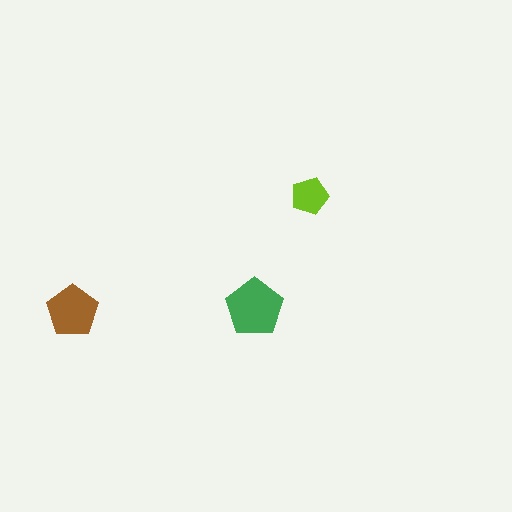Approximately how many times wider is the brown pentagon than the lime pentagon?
About 1.5 times wider.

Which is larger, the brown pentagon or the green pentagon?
The green one.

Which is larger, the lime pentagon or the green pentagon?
The green one.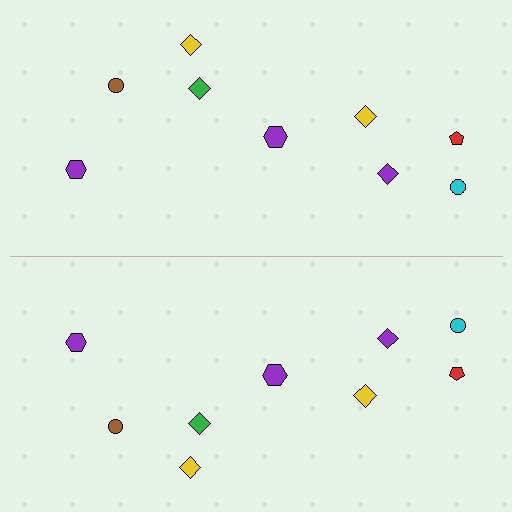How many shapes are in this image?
There are 18 shapes in this image.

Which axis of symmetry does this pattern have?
The pattern has a horizontal axis of symmetry running through the center of the image.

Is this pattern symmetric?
Yes, this pattern has bilateral (reflection) symmetry.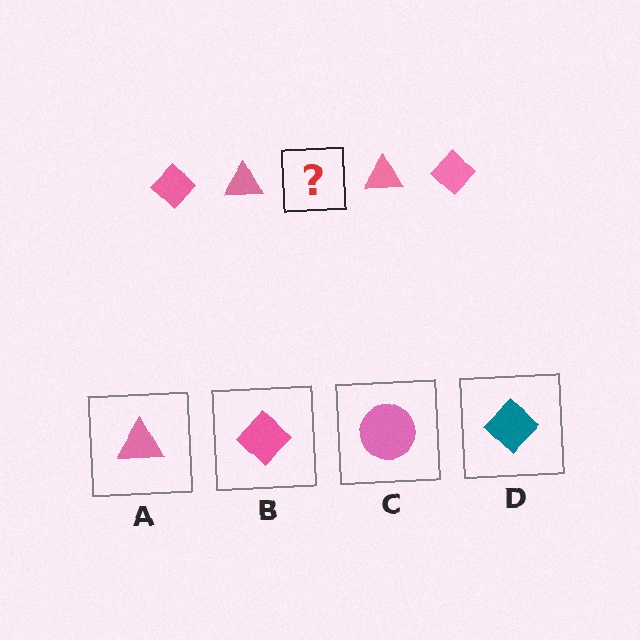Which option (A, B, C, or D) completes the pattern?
B.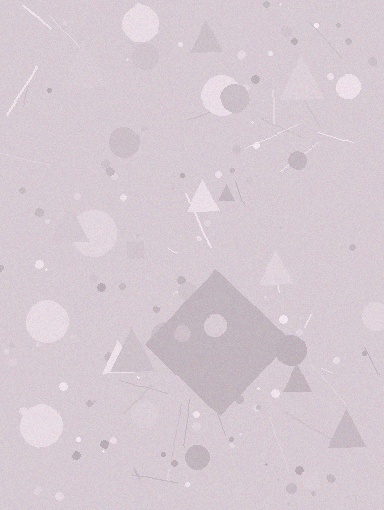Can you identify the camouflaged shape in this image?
The camouflaged shape is a diamond.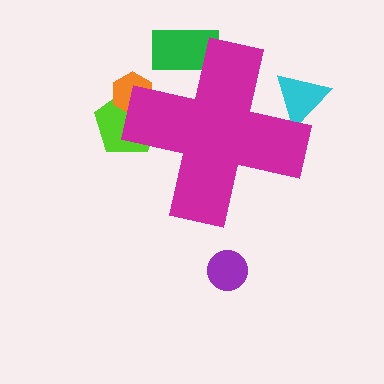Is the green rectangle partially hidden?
Yes, the green rectangle is partially hidden behind the magenta cross.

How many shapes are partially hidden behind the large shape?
4 shapes are partially hidden.